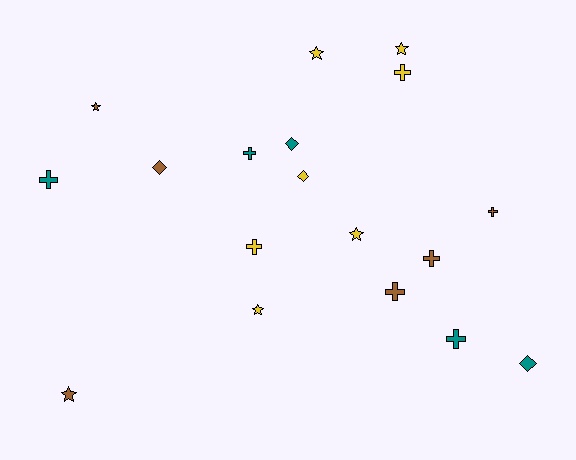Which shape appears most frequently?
Cross, with 8 objects.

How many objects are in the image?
There are 18 objects.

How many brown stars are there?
There are 2 brown stars.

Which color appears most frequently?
Yellow, with 7 objects.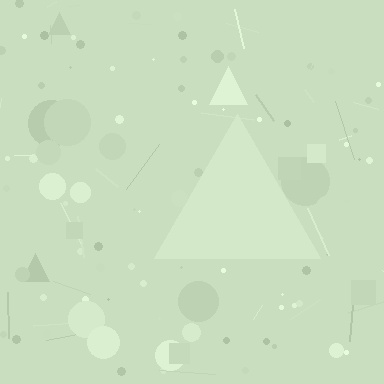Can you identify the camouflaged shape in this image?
The camouflaged shape is a triangle.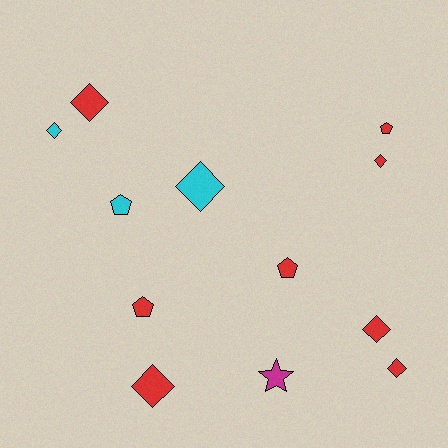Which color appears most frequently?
Red, with 8 objects.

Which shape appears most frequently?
Diamond, with 7 objects.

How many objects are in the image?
There are 12 objects.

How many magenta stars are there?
There is 1 magenta star.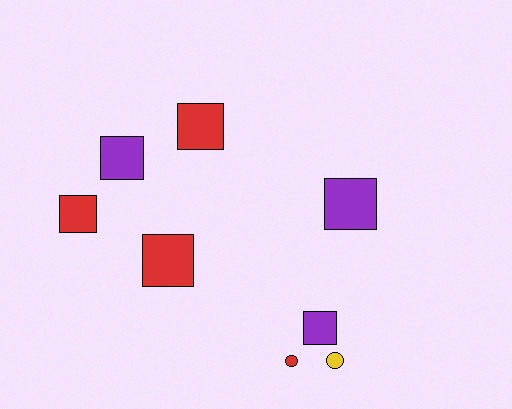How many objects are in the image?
There are 8 objects.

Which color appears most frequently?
Red, with 4 objects.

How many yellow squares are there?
There are no yellow squares.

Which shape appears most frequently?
Square, with 6 objects.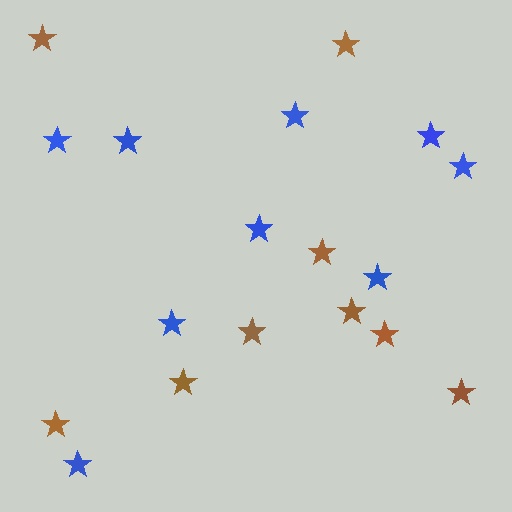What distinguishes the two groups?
There are 2 groups: one group of brown stars (9) and one group of blue stars (9).